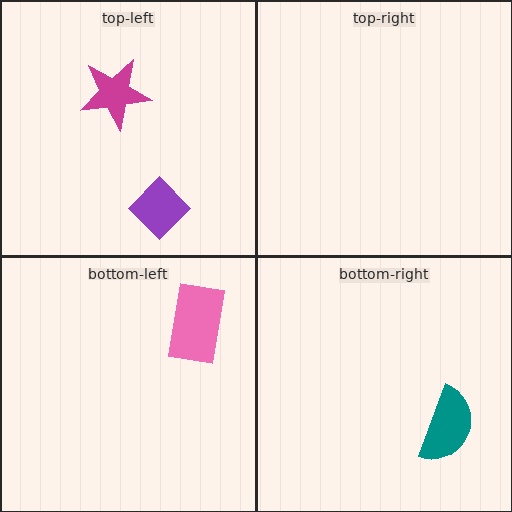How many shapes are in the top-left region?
2.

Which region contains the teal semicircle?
The bottom-right region.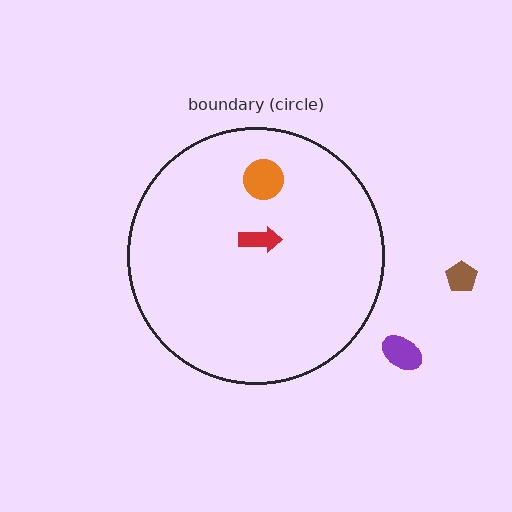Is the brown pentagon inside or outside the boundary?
Outside.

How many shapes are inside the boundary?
2 inside, 2 outside.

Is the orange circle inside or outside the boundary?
Inside.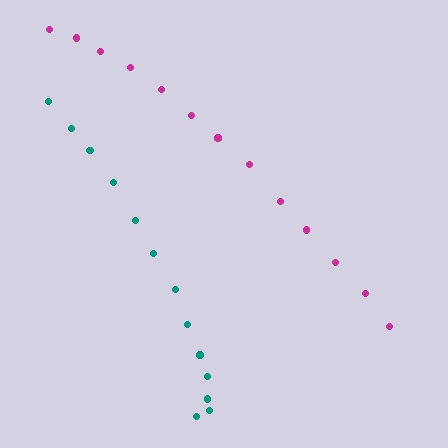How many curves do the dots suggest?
There are 2 distinct paths.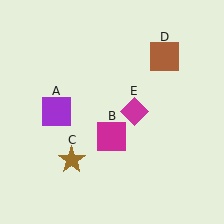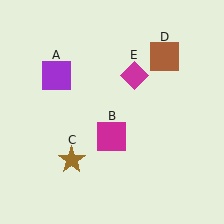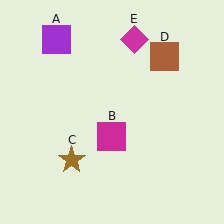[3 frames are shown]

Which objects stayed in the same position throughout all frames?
Magenta square (object B) and brown star (object C) and brown square (object D) remained stationary.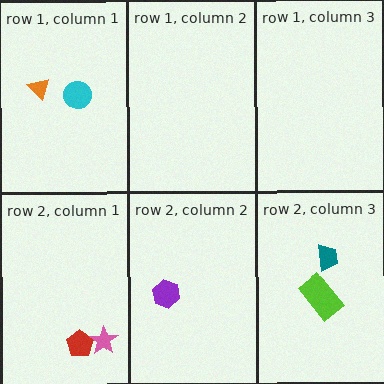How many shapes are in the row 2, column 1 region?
2.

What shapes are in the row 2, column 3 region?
The lime rectangle, the teal trapezoid.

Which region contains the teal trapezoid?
The row 2, column 3 region.